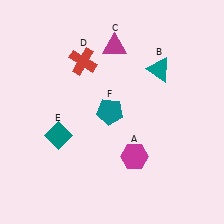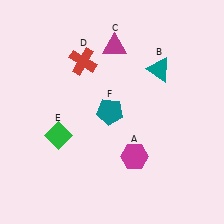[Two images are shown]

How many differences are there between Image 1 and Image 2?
There is 1 difference between the two images.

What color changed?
The diamond (E) changed from teal in Image 1 to green in Image 2.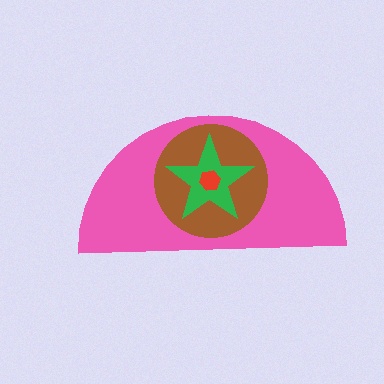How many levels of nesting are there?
4.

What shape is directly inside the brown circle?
The green star.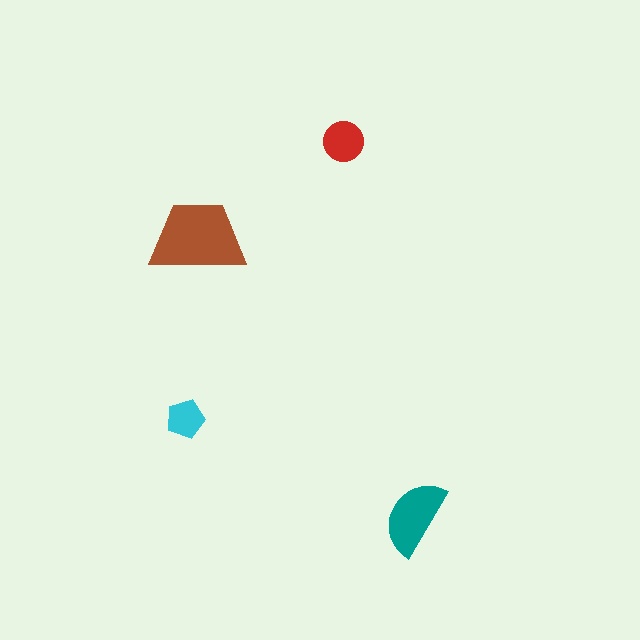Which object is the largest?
The brown trapezoid.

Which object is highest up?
The red circle is topmost.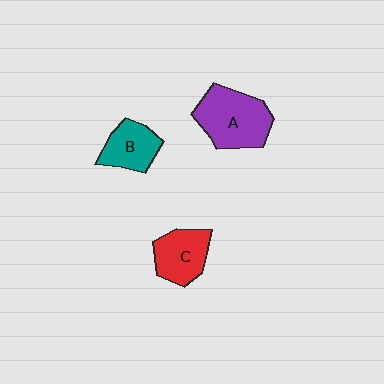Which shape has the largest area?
Shape A (purple).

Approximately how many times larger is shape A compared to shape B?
Approximately 1.6 times.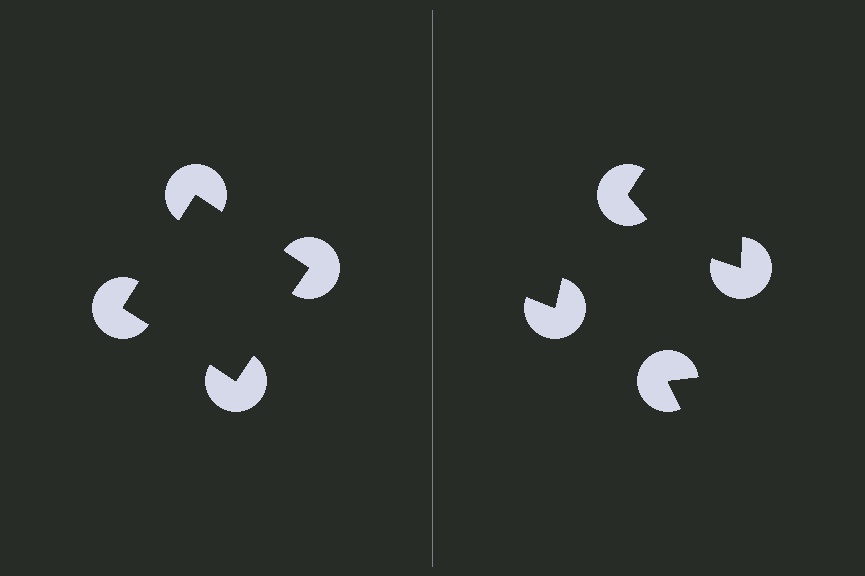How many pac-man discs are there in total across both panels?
8 — 4 on each side.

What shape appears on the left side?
An illusory square.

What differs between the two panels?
The pac-man discs are positioned identically on both sides; only the wedge orientations differ. On the left they align to a square; on the right they are misaligned.